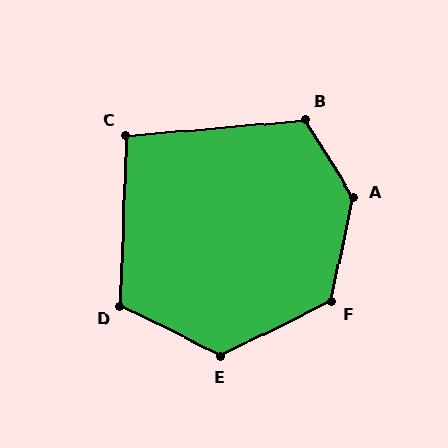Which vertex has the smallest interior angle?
C, at approximately 97 degrees.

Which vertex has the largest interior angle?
A, at approximately 136 degrees.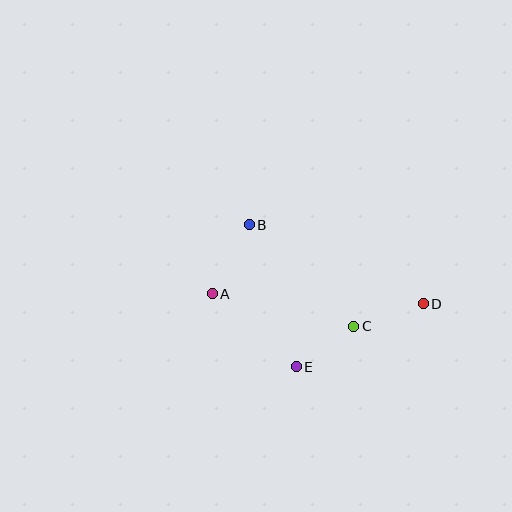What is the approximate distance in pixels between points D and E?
The distance between D and E is approximately 141 pixels.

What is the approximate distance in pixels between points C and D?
The distance between C and D is approximately 73 pixels.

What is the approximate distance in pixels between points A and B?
The distance between A and B is approximately 79 pixels.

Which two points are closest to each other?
Points C and E are closest to each other.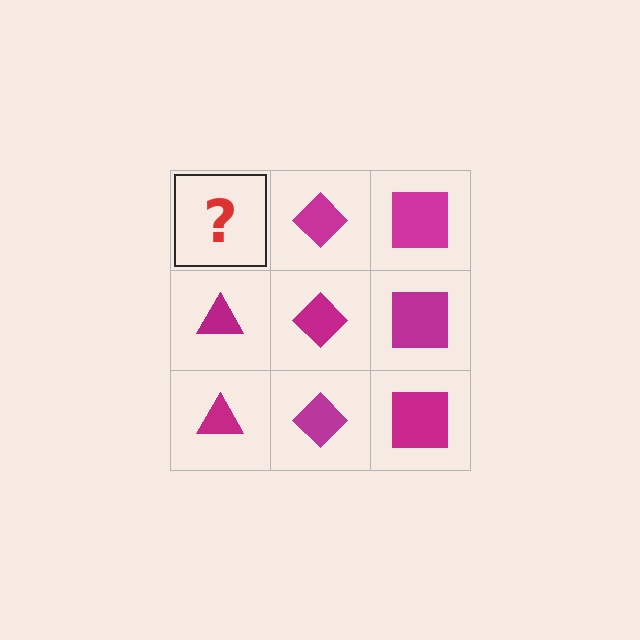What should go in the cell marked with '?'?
The missing cell should contain a magenta triangle.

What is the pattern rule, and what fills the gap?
The rule is that each column has a consistent shape. The gap should be filled with a magenta triangle.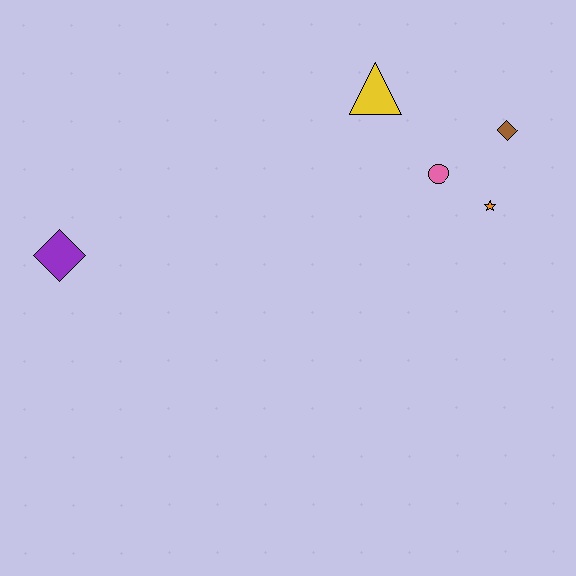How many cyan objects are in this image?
There are no cyan objects.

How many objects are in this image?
There are 5 objects.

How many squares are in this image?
There are no squares.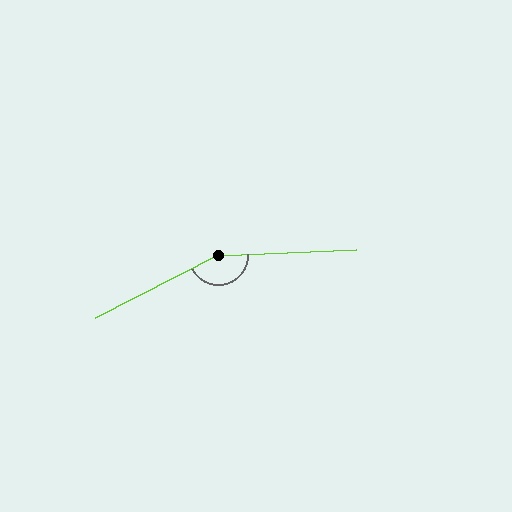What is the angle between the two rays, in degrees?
Approximately 155 degrees.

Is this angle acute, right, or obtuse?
It is obtuse.